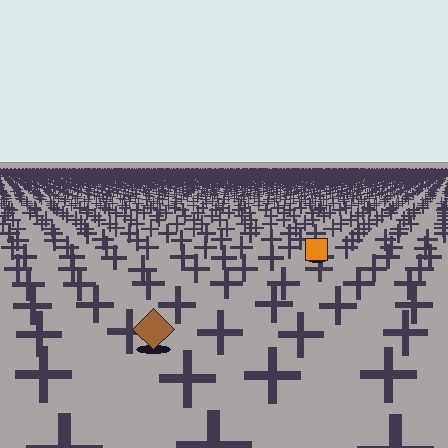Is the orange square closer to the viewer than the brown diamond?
No. The brown diamond is closer — you can tell from the texture gradient: the ground texture is coarser near it.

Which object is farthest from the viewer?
The orange square is farthest from the viewer. It appears smaller and the ground texture around it is denser.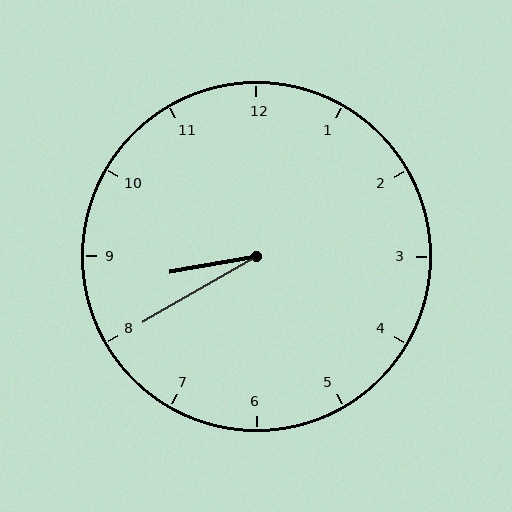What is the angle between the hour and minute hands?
Approximately 20 degrees.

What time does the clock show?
8:40.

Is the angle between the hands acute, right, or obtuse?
It is acute.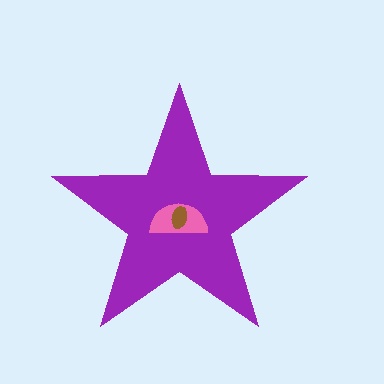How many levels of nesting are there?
3.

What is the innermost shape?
The brown ellipse.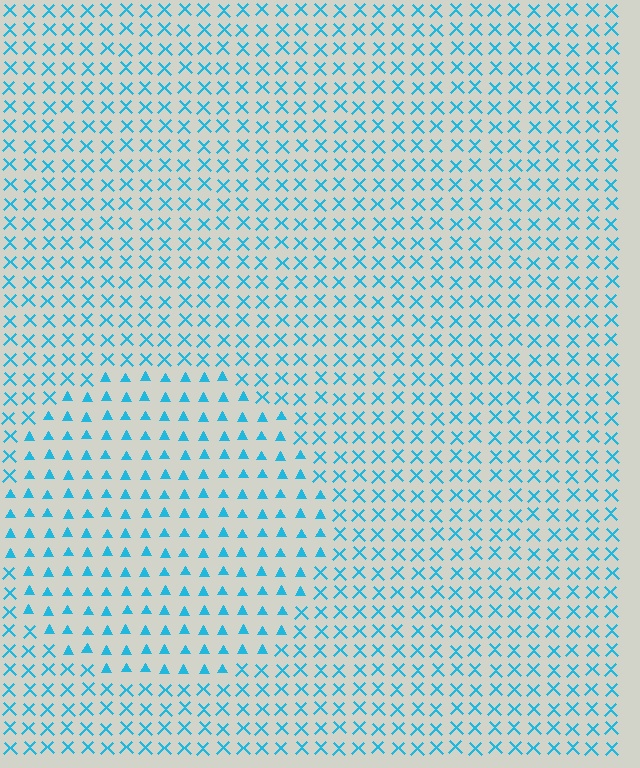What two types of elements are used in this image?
The image uses triangles inside the circle region and X marks outside it.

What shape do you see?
I see a circle.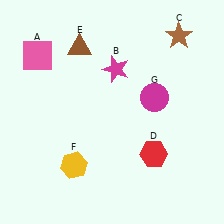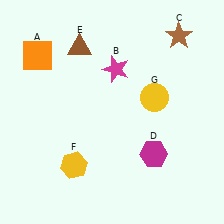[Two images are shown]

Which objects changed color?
A changed from pink to orange. D changed from red to magenta. G changed from magenta to yellow.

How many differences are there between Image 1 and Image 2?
There are 3 differences between the two images.